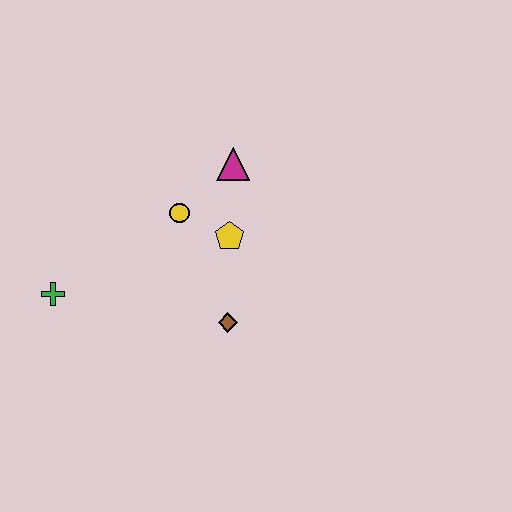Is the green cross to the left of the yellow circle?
Yes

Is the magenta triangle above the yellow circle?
Yes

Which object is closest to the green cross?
The yellow circle is closest to the green cross.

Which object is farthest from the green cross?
The magenta triangle is farthest from the green cross.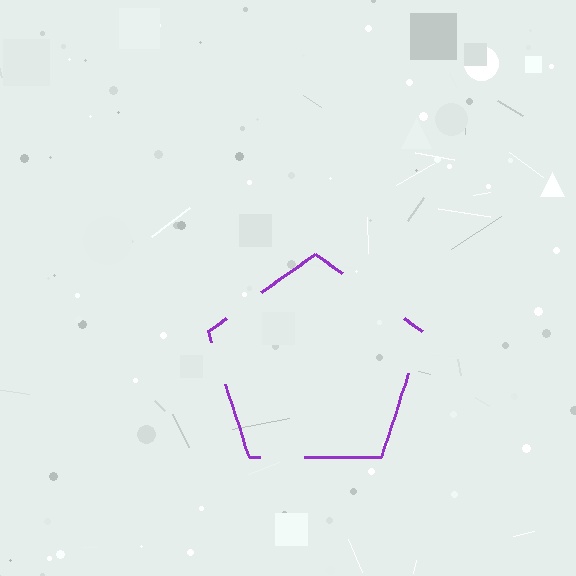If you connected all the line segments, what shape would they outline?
They would outline a pentagon.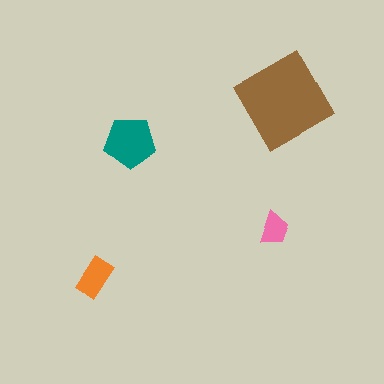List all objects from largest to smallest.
The brown diamond, the teal pentagon, the orange rectangle, the pink trapezoid.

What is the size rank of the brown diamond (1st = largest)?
1st.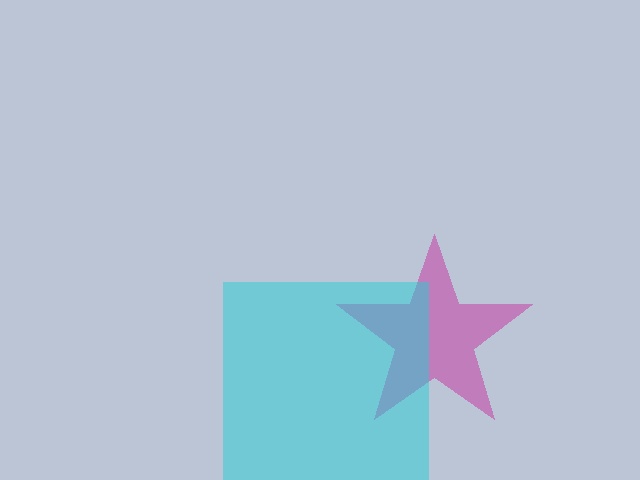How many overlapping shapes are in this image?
There are 2 overlapping shapes in the image.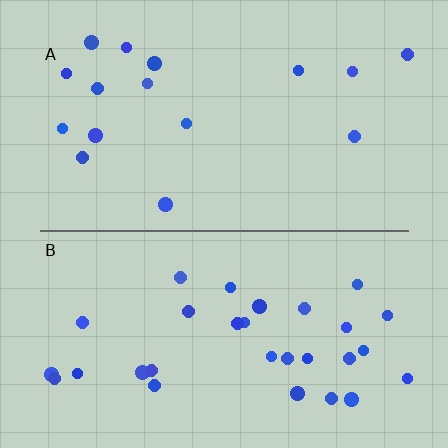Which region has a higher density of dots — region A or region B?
B (the bottom).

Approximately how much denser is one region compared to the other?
Approximately 1.9× — region B over region A.